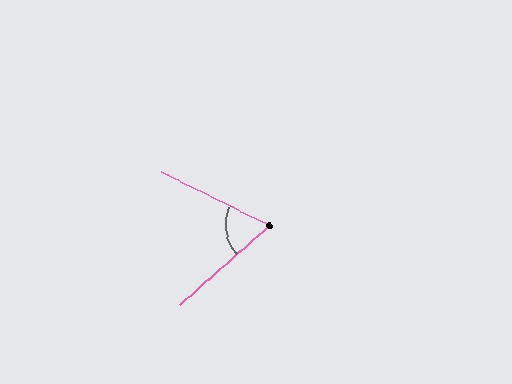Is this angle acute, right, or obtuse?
It is acute.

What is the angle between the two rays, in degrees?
Approximately 67 degrees.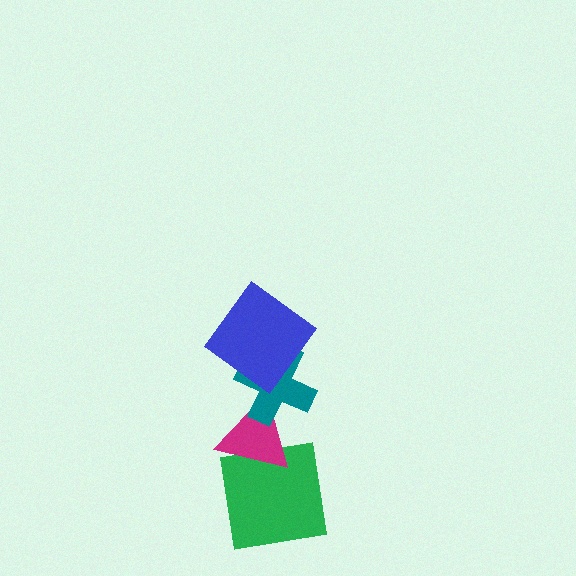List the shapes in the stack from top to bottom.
From top to bottom: the blue diamond, the teal cross, the magenta triangle, the green square.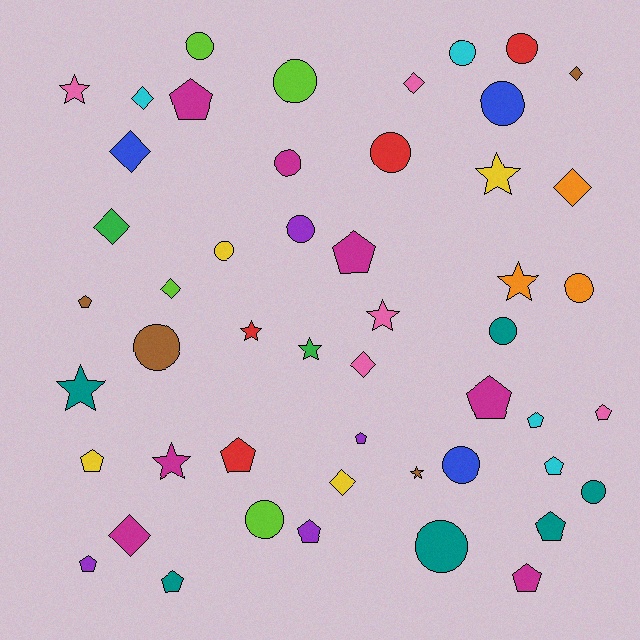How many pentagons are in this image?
There are 15 pentagons.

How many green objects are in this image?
There are 2 green objects.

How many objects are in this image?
There are 50 objects.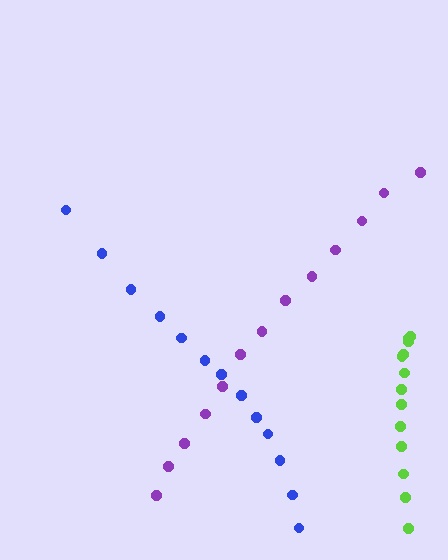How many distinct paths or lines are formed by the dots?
There are 3 distinct paths.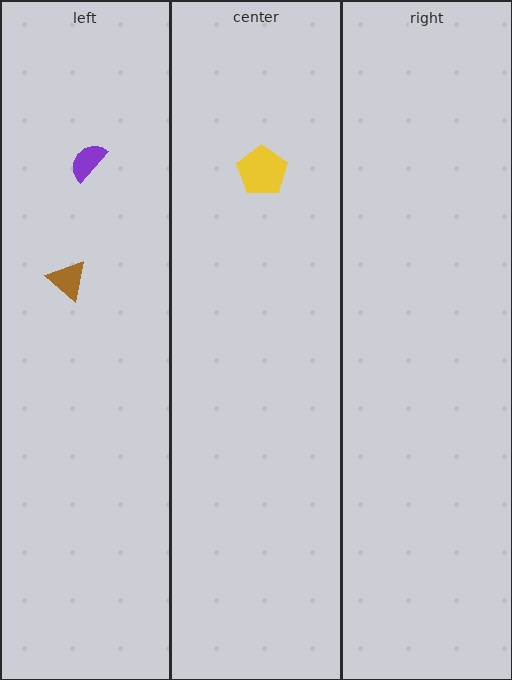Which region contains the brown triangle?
The left region.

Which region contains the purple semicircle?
The left region.